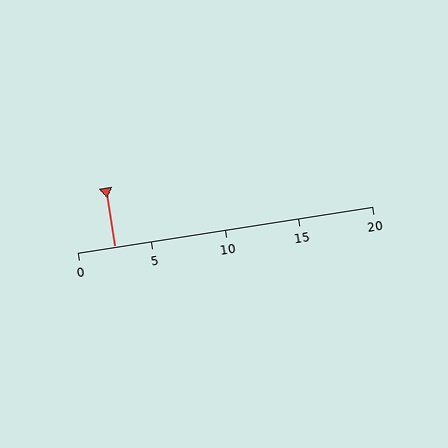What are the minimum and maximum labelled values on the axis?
The axis runs from 0 to 20.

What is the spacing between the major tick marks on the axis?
The major ticks are spaced 5 apart.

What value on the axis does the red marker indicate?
The marker indicates approximately 2.5.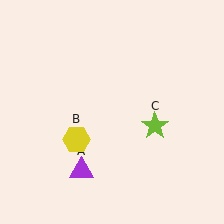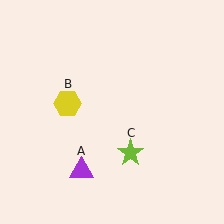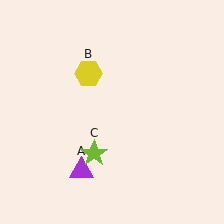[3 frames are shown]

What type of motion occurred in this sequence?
The yellow hexagon (object B), lime star (object C) rotated clockwise around the center of the scene.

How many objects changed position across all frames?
2 objects changed position: yellow hexagon (object B), lime star (object C).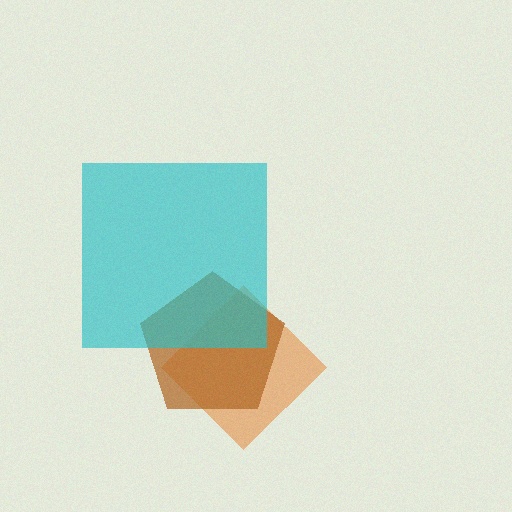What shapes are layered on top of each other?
The layered shapes are: an orange diamond, a brown pentagon, a cyan square.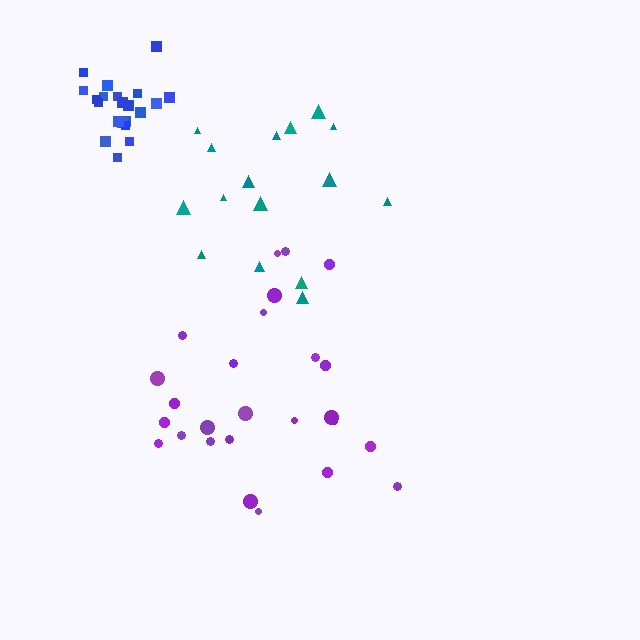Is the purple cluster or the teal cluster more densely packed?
Purple.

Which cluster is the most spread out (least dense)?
Teal.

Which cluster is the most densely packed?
Blue.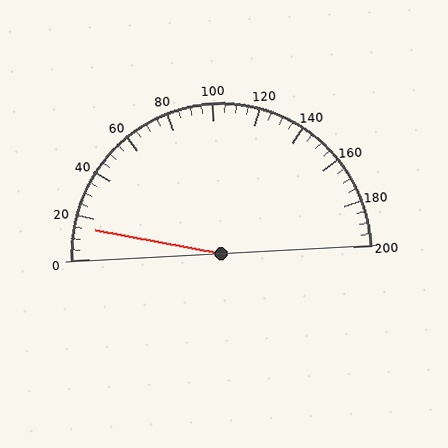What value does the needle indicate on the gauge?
The needle indicates approximately 15.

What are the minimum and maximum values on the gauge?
The gauge ranges from 0 to 200.